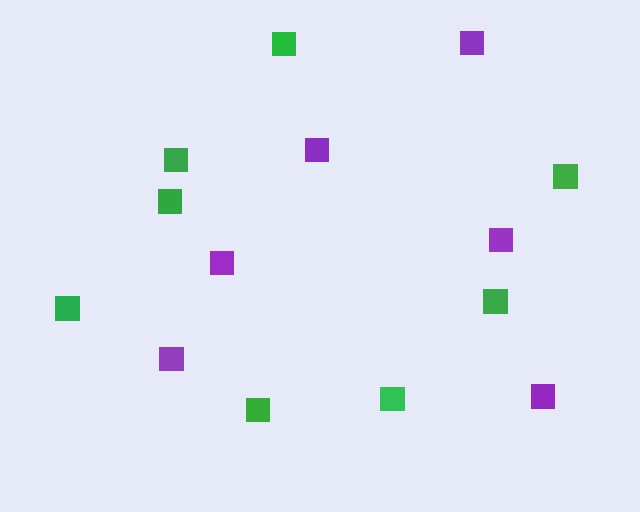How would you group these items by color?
There are 2 groups: one group of green squares (8) and one group of purple squares (6).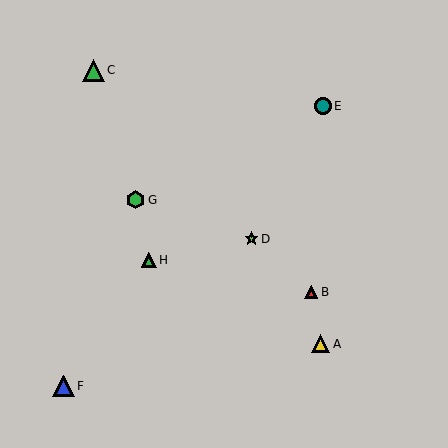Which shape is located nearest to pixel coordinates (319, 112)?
The teal circle (labeled E) at (323, 106) is nearest to that location.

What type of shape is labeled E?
Shape E is a teal circle.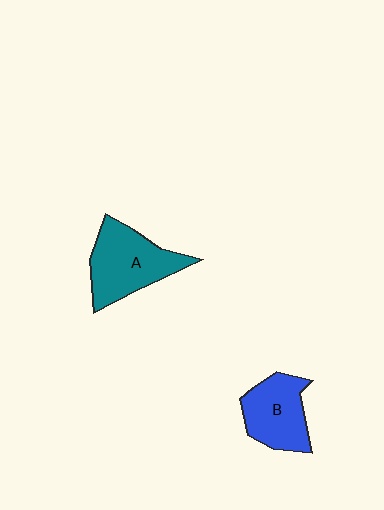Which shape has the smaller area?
Shape B (blue).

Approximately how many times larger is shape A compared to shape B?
Approximately 1.2 times.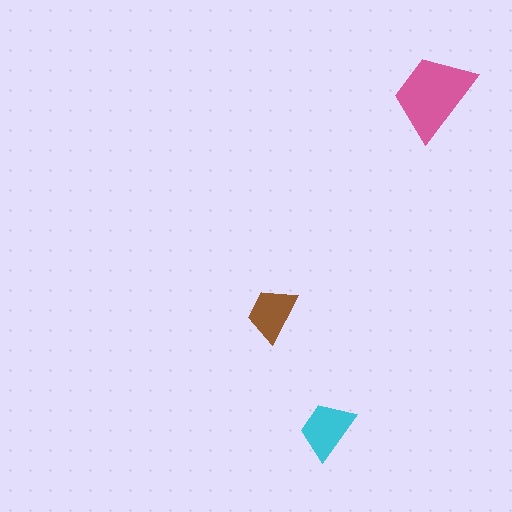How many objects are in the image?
There are 3 objects in the image.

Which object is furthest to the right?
The pink trapezoid is rightmost.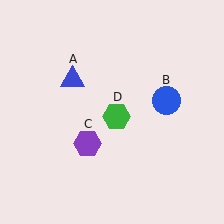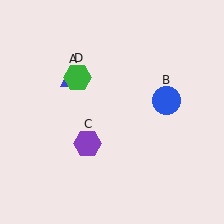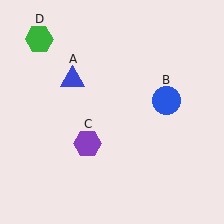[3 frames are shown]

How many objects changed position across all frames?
1 object changed position: green hexagon (object D).